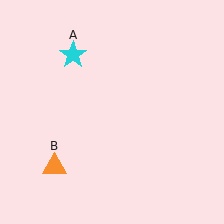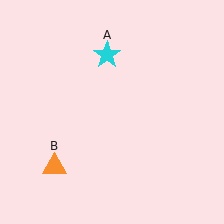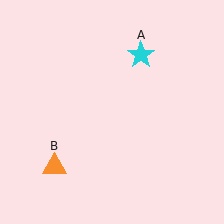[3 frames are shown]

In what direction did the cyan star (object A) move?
The cyan star (object A) moved right.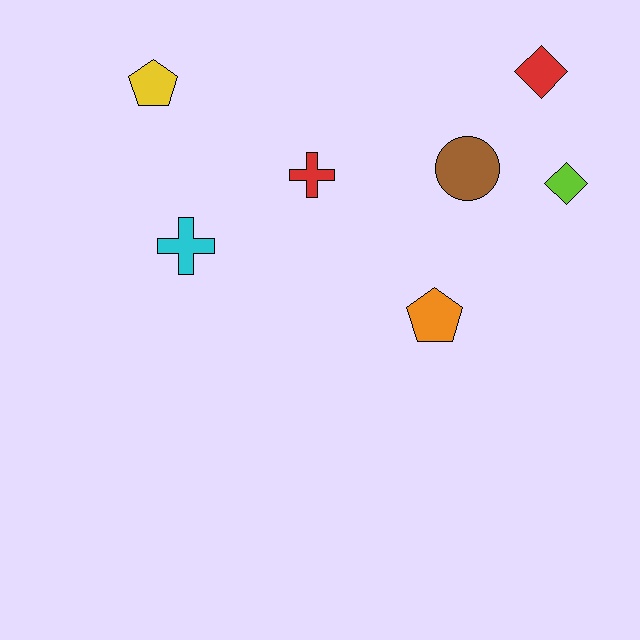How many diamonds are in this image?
There are 2 diamonds.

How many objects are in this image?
There are 7 objects.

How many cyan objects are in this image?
There is 1 cyan object.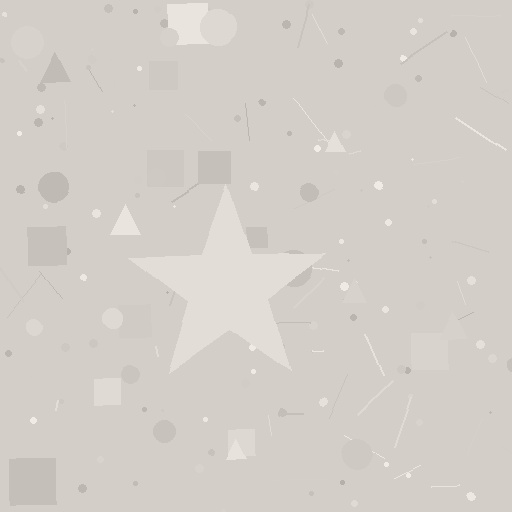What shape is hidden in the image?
A star is hidden in the image.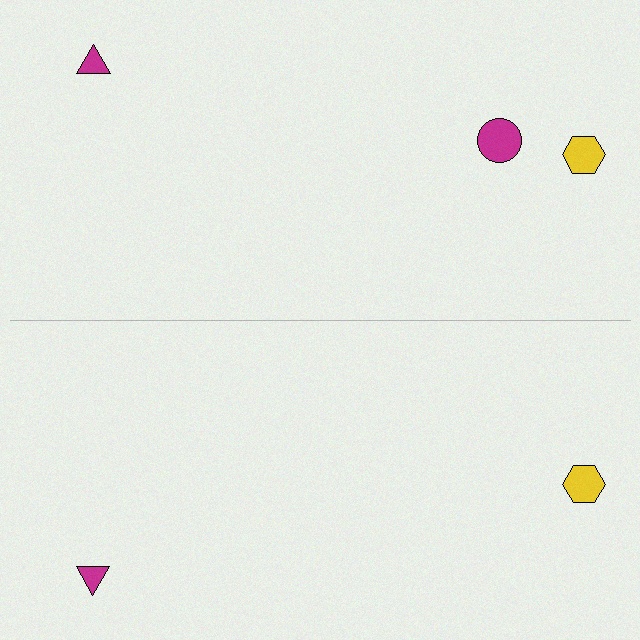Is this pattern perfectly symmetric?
No, the pattern is not perfectly symmetric. A magenta circle is missing from the bottom side.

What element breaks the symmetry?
A magenta circle is missing from the bottom side.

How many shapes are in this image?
There are 5 shapes in this image.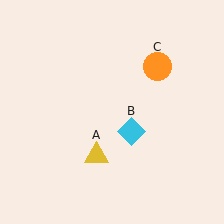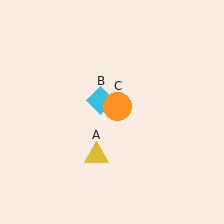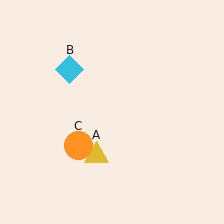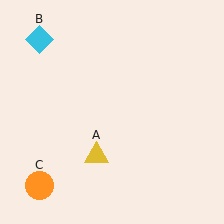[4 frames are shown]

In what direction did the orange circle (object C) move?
The orange circle (object C) moved down and to the left.